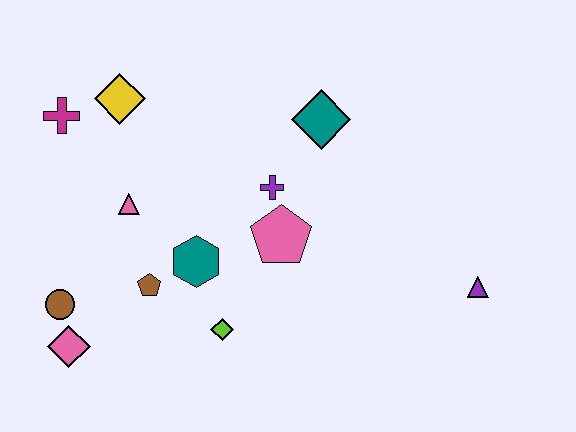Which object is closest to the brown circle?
The pink diamond is closest to the brown circle.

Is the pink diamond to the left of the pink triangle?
Yes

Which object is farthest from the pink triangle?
The purple triangle is farthest from the pink triangle.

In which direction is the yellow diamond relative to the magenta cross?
The yellow diamond is to the right of the magenta cross.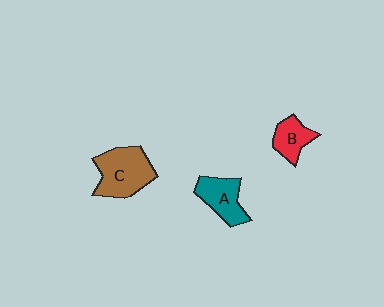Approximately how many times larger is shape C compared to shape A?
Approximately 1.4 times.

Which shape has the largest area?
Shape C (brown).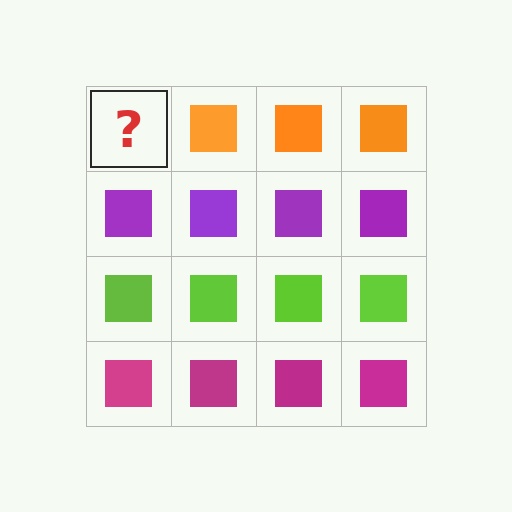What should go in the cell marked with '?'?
The missing cell should contain an orange square.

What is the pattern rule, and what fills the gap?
The rule is that each row has a consistent color. The gap should be filled with an orange square.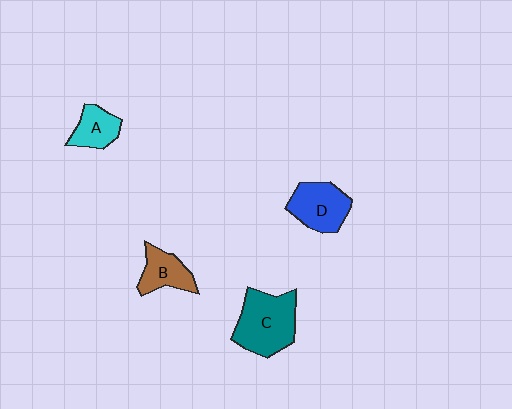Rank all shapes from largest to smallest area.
From largest to smallest: C (teal), D (blue), B (brown), A (cyan).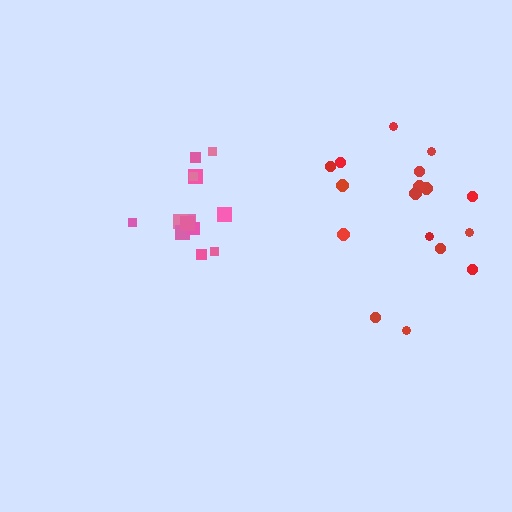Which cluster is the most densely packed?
Pink.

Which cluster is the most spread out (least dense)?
Red.